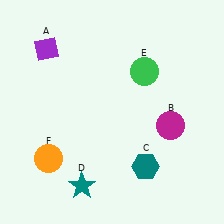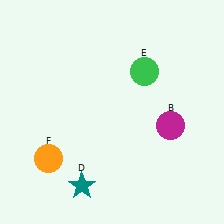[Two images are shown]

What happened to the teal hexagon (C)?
The teal hexagon (C) was removed in Image 2. It was in the bottom-right area of Image 1.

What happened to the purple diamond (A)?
The purple diamond (A) was removed in Image 2. It was in the top-left area of Image 1.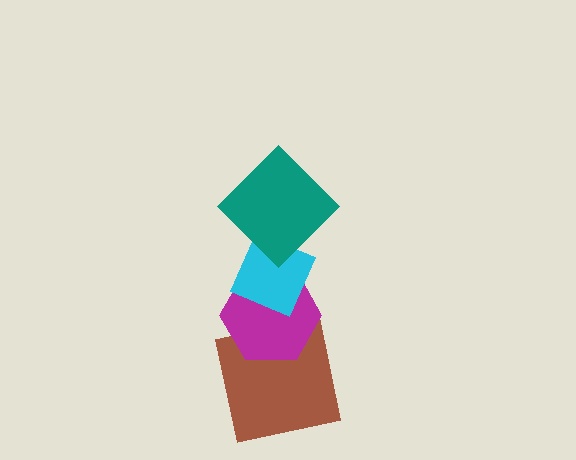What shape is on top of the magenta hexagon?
The cyan diamond is on top of the magenta hexagon.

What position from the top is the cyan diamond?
The cyan diamond is 2nd from the top.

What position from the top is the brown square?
The brown square is 4th from the top.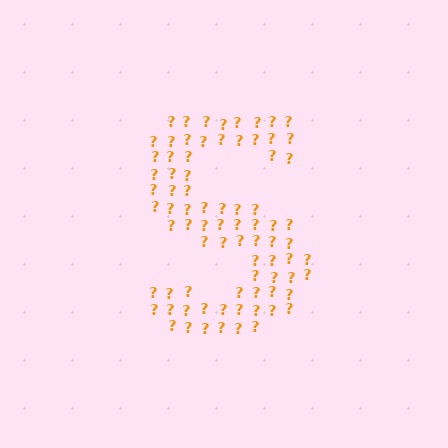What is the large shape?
The large shape is the letter S.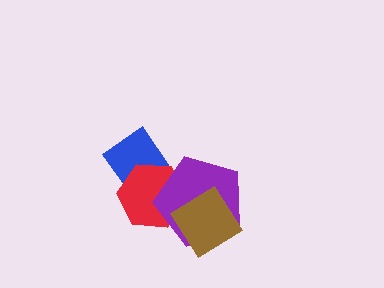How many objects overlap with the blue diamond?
1 object overlaps with the blue diamond.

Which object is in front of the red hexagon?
The purple pentagon is in front of the red hexagon.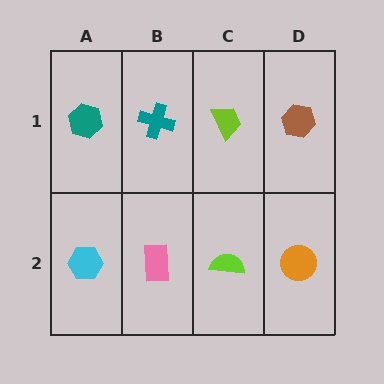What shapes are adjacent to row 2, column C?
A lime trapezoid (row 1, column C), a pink rectangle (row 2, column B), an orange circle (row 2, column D).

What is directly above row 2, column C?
A lime trapezoid.